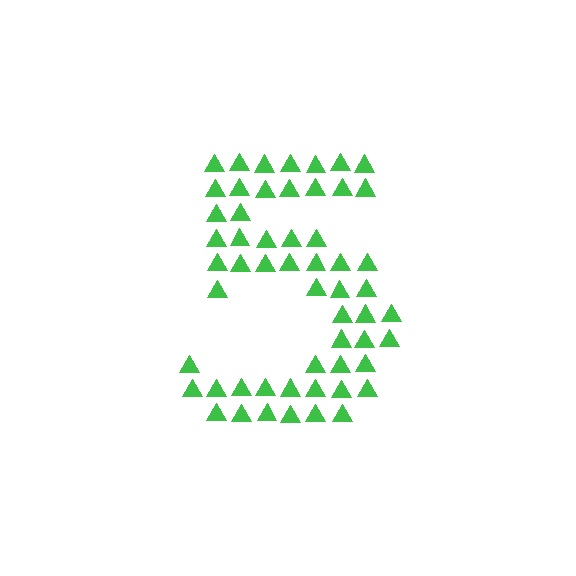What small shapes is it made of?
It is made of small triangles.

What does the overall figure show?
The overall figure shows the digit 5.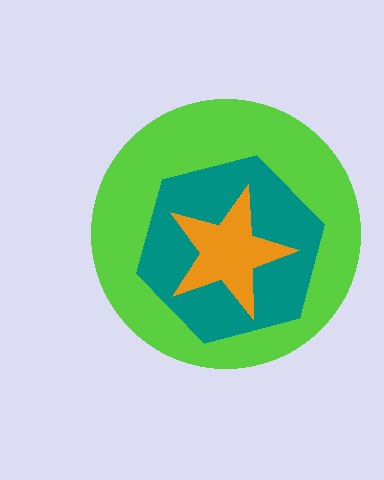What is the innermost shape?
The orange star.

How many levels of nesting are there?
3.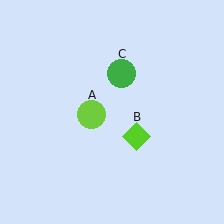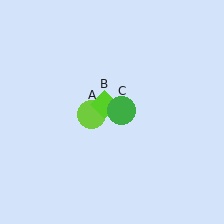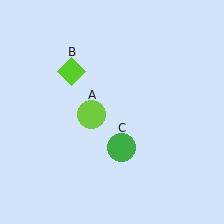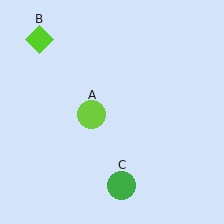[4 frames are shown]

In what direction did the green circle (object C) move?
The green circle (object C) moved down.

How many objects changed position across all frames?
2 objects changed position: lime diamond (object B), green circle (object C).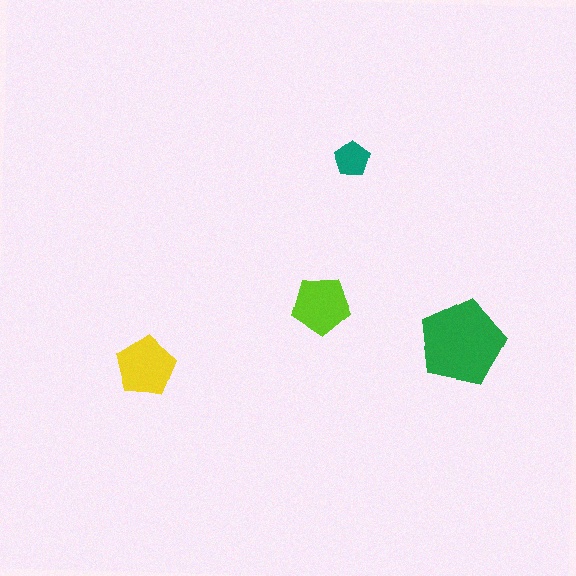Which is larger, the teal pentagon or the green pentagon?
The green one.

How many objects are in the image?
There are 4 objects in the image.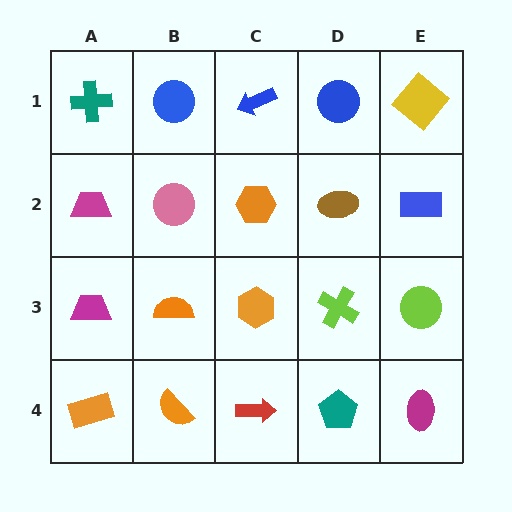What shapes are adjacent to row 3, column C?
An orange hexagon (row 2, column C), a red arrow (row 4, column C), an orange semicircle (row 3, column B), a lime cross (row 3, column D).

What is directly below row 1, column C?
An orange hexagon.